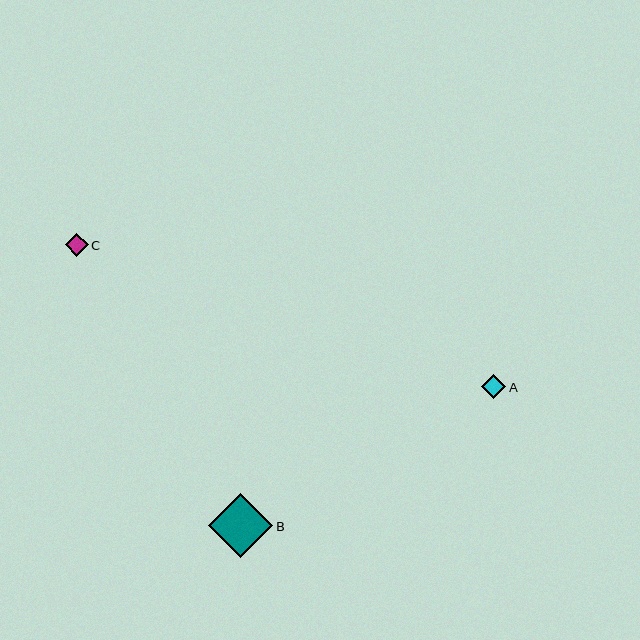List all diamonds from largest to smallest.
From largest to smallest: B, A, C.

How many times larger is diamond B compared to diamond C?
Diamond B is approximately 2.9 times the size of diamond C.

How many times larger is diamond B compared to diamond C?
Diamond B is approximately 2.9 times the size of diamond C.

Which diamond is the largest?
Diamond B is the largest with a size of approximately 64 pixels.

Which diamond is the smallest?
Diamond C is the smallest with a size of approximately 22 pixels.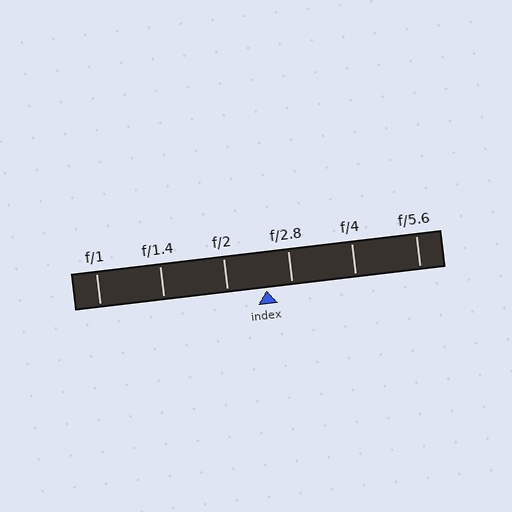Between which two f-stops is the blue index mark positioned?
The index mark is between f/2 and f/2.8.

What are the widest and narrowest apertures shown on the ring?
The widest aperture shown is f/1 and the narrowest is f/5.6.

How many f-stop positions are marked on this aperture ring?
There are 6 f-stop positions marked.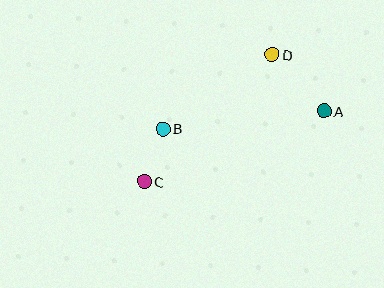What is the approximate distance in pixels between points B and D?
The distance between B and D is approximately 132 pixels.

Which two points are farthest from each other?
Points A and C are farthest from each other.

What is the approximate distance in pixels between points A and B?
The distance between A and B is approximately 162 pixels.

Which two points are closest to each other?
Points B and C are closest to each other.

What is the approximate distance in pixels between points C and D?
The distance between C and D is approximately 180 pixels.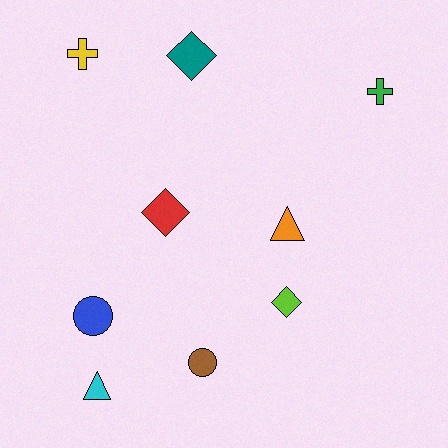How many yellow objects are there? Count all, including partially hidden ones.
There is 1 yellow object.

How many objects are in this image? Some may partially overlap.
There are 9 objects.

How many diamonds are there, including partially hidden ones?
There are 3 diamonds.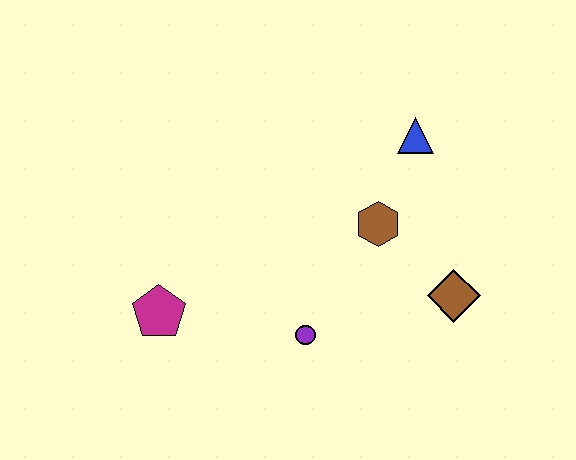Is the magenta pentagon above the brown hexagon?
No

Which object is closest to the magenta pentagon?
The purple circle is closest to the magenta pentagon.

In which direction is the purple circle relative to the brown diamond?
The purple circle is to the left of the brown diamond.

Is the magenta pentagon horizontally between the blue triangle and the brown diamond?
No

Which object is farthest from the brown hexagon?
The magenta pentagon is farthest from the brown hexagon.